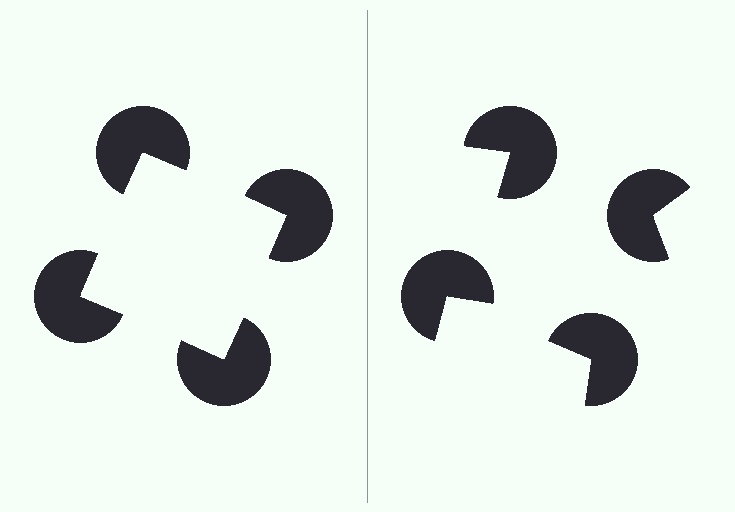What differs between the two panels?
The pac-man discs are positioned identically on both sides; only the wedge orientations differ. On the left they align to a square; on the right they are misaligned.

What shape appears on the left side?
An illusory square.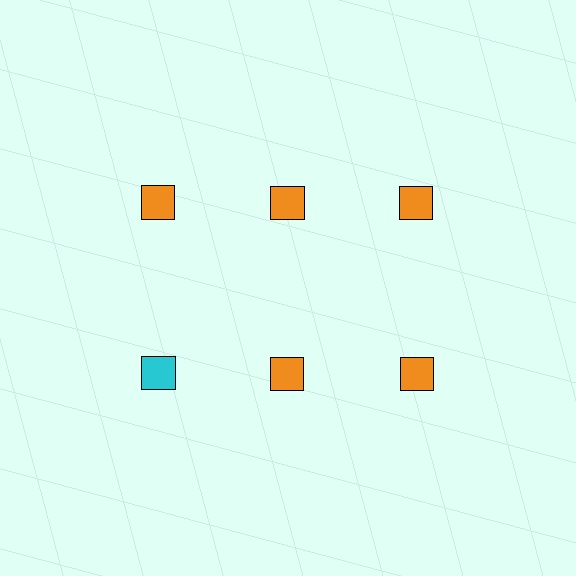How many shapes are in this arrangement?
There are 6 shapes arranged in a grid pattern.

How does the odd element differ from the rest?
It has a different color: cyan instead of orange.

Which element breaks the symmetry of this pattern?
The cyan square in the second row, leftmost column breaks the symmetry. All other shapes are orange squares.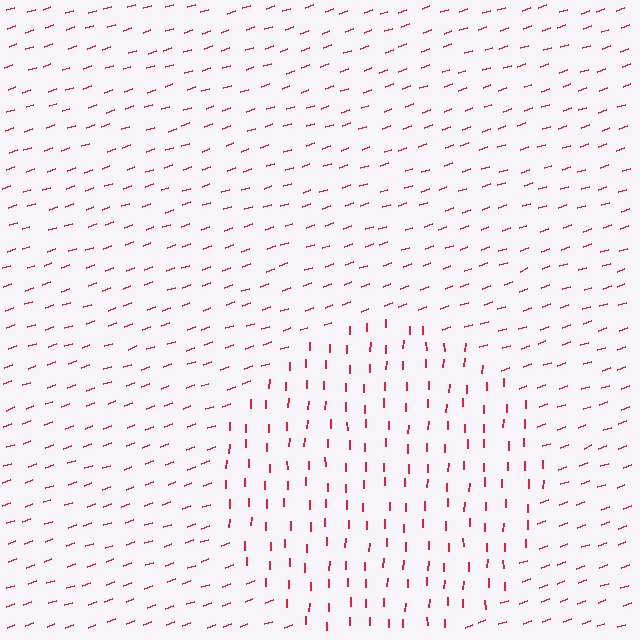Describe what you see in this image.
The image is filled with small red line segments. A circle region in the image has lines oriented differently from the surrounding lines, creating a visible texture boundary.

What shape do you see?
I see a circle.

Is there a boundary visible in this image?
Yes, there is a texture boundary formed by a change in line orientation.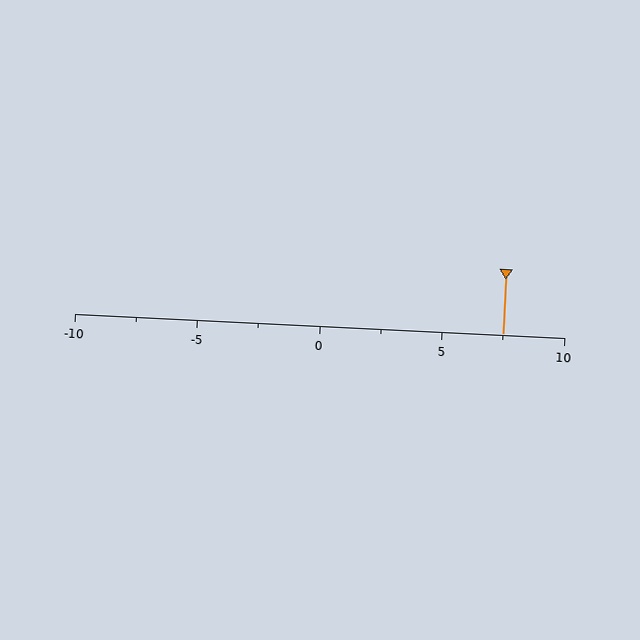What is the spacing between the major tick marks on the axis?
The major ticks are spaced 5 apart.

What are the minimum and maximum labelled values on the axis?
The axis runs from -10 to 10.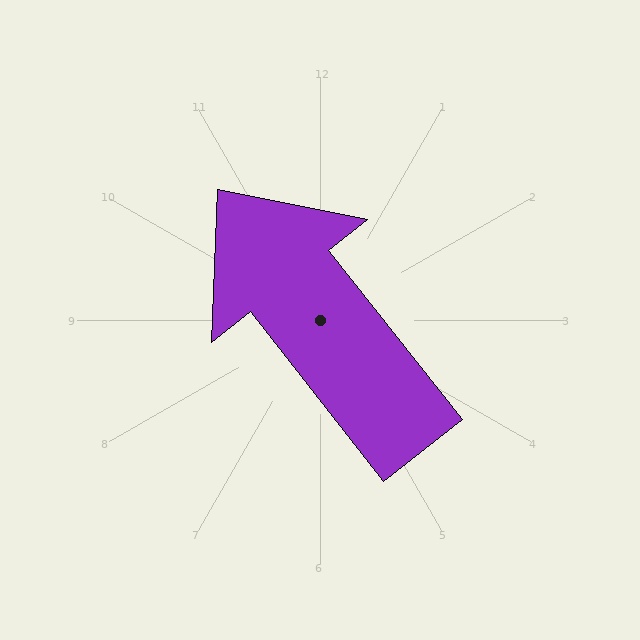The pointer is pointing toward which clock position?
Roughly 11 o'clock.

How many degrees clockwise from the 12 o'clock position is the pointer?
Approximately 322 degrees.